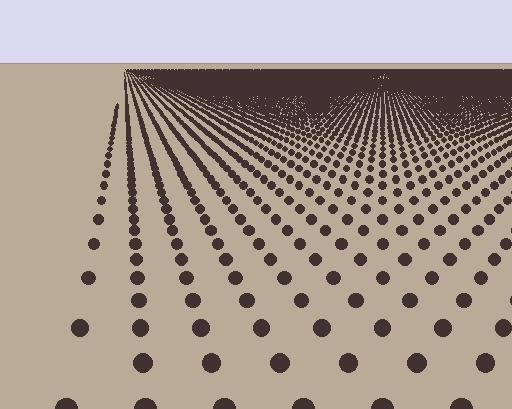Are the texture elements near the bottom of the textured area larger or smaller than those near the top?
Larger. Near the bottom, elements are closer to the viewer and appear at a bigger on-screen size.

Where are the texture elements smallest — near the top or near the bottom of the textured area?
Near the top.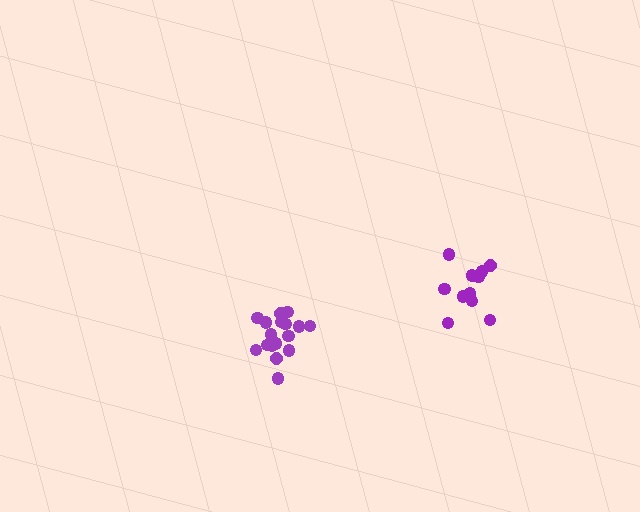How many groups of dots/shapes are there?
There are 2 groups.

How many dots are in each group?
Group 1: 11 dots, Group 2: 17 dots (28 total).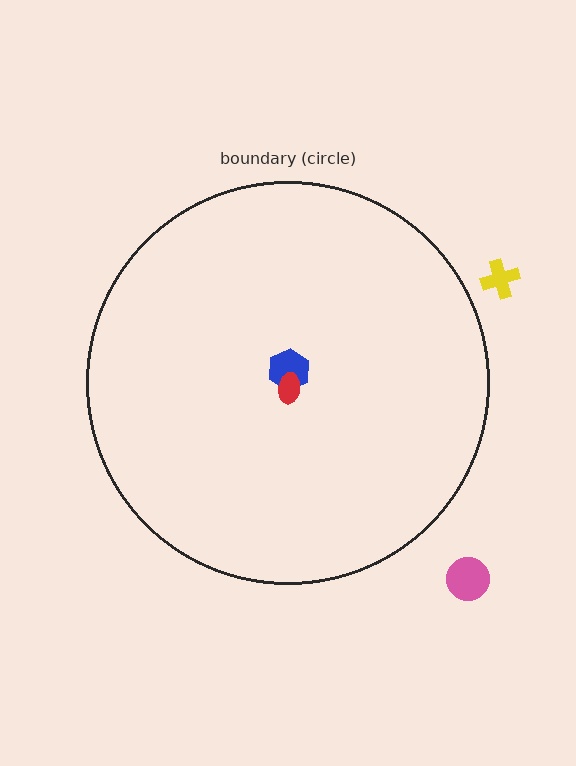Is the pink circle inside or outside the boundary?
Outside.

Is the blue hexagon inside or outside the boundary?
Inside.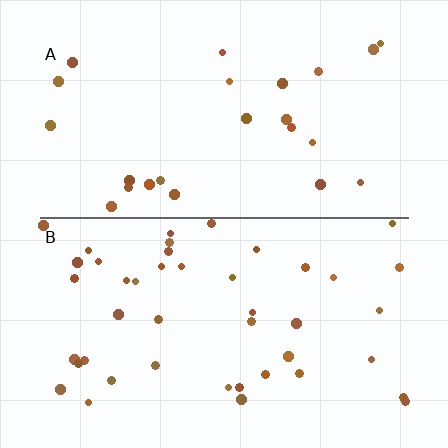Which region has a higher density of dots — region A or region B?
B (the bottom).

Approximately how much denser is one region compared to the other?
Approximately 1.8× — region B over region A.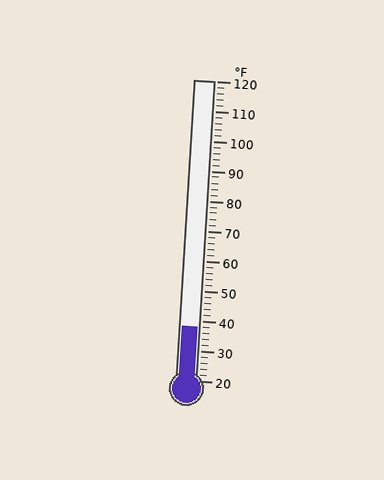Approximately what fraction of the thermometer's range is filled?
The thermometer is filled to approximately 20% of its range.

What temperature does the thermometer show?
The thermometer shows approximately 38°F.